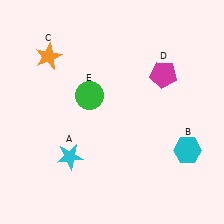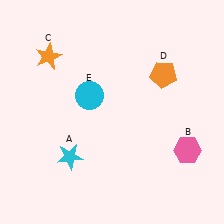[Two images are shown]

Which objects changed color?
B changed from cyan to pink. D changed from magenta to orange. E changed from green to cyan.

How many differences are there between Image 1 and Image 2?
There are 3 differences between the two images.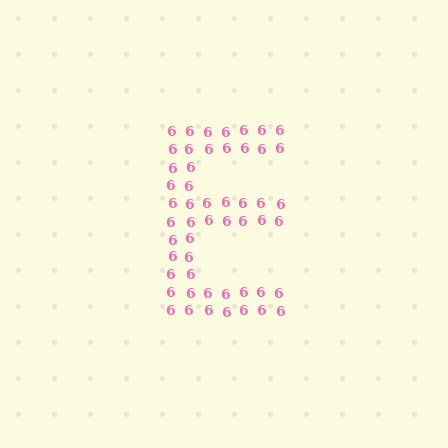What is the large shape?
The large shape is the letter E.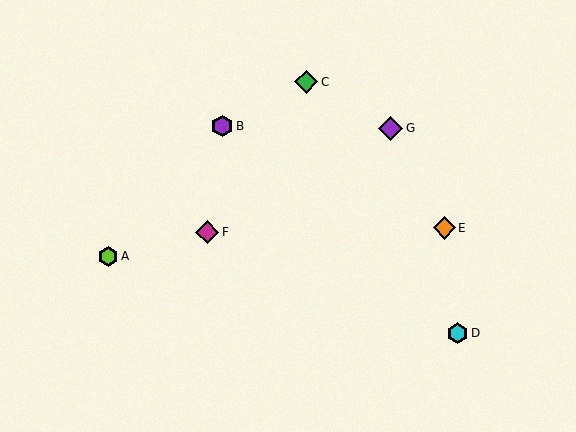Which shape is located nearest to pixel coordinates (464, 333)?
The cyan hexagon (labeled D) at (458, 333) is nearest to that location.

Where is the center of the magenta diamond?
The center of the magenta diamond is at (207, 232).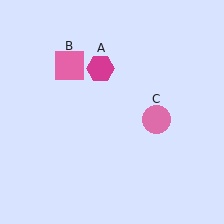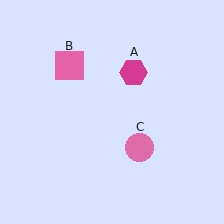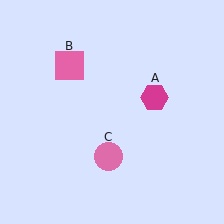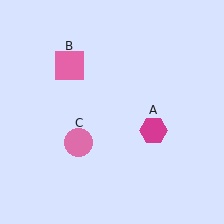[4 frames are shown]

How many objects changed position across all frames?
2 objects changed position: magenta hexagon (object A), pink circle (object C).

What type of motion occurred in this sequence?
The magenta hexagon (object A), pink circle (object C) rotated clockwise around the center of the scene.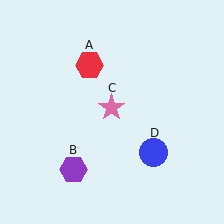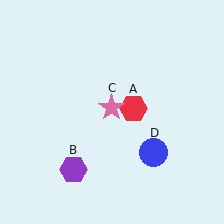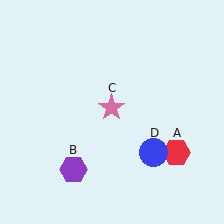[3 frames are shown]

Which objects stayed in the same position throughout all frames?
Purple hexagon (object B) and pink star (object C) and blue circle (object D) remained stationary.